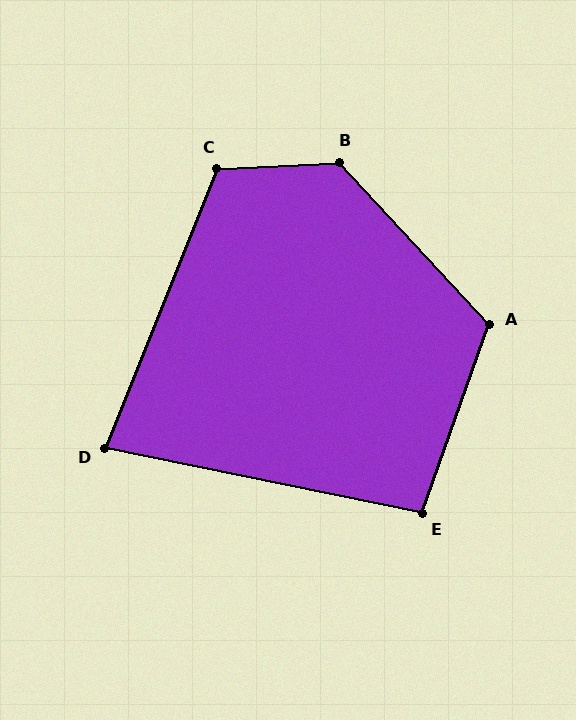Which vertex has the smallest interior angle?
D, at approximately 80 degrees.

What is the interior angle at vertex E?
Approximately 98 degrees (obtuse).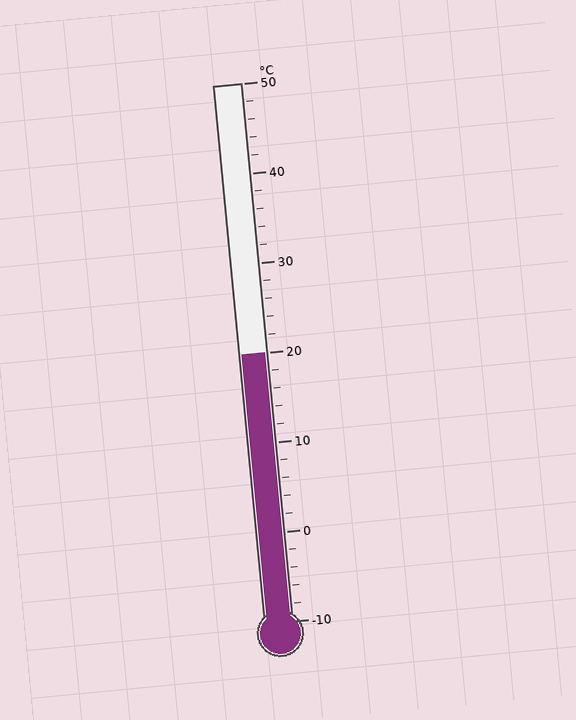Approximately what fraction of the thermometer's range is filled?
The thermometer is filled to approximately 50% of its range.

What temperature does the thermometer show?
The thermometer shows approximately 20°C.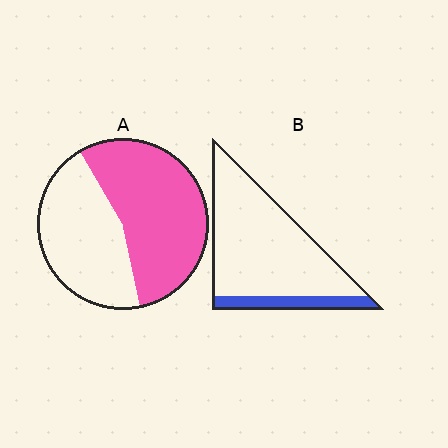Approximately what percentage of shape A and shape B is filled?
A is approximately 55% and B is approximately 15%.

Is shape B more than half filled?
No.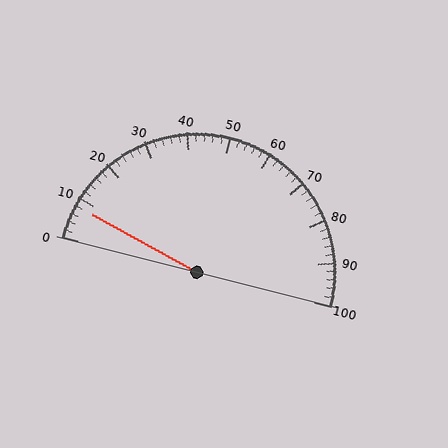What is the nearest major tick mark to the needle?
The nearest major tick mark is 10.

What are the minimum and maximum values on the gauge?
The gauge ranges from 0 to 100.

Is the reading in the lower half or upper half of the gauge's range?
The reading is in the lower half of the range (0 to 100).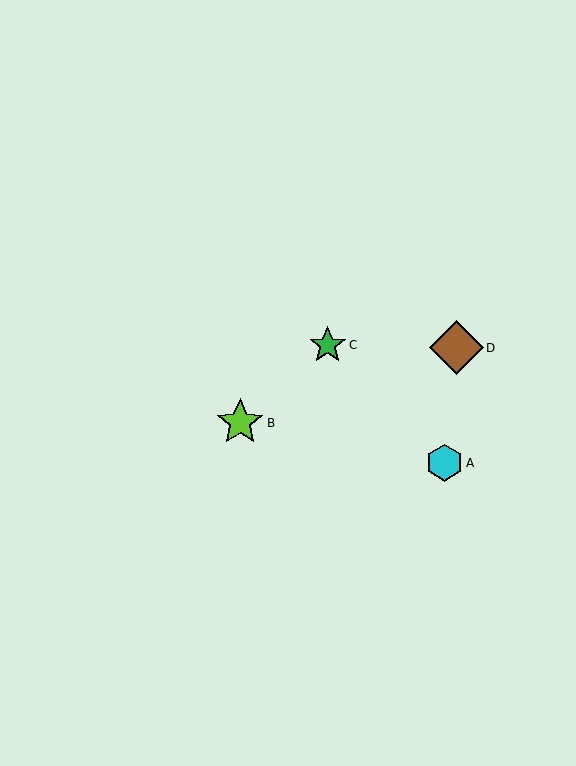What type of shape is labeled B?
Shape B is a lime star.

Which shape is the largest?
The brown diamond (labeled D) is the largest.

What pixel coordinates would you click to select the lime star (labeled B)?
Click at (240, 423) to select the lime star B.